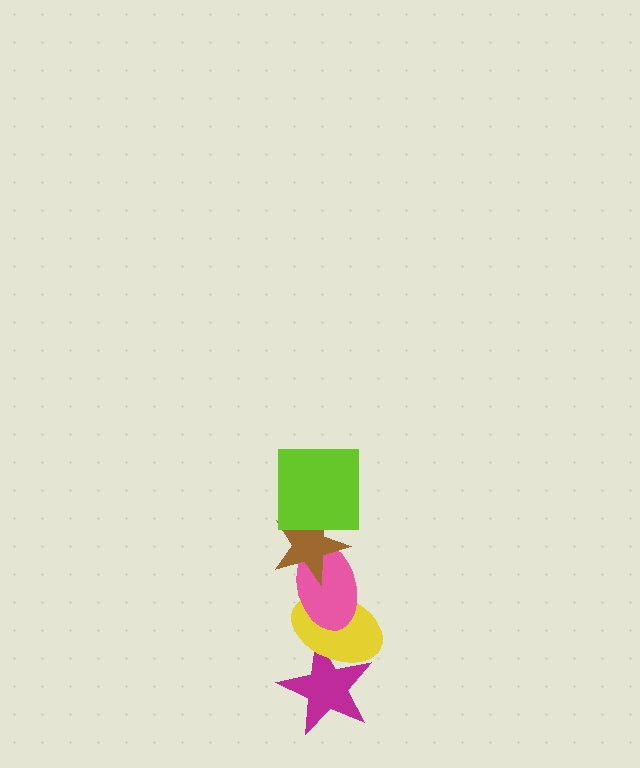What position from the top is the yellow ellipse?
The yellow ellipse is 4th from the top.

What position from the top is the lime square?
The lime square is 1st from the top.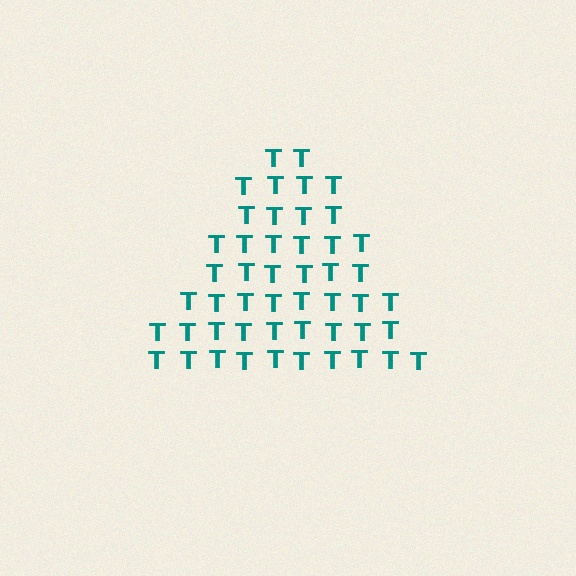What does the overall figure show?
The overall figure shows a triangle.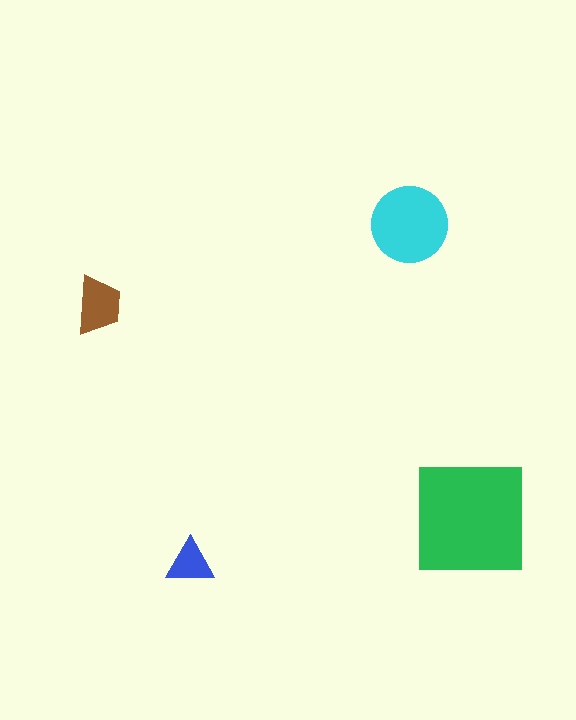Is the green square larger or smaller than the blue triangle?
Larger.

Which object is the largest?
The green square.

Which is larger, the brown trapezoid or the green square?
The green square.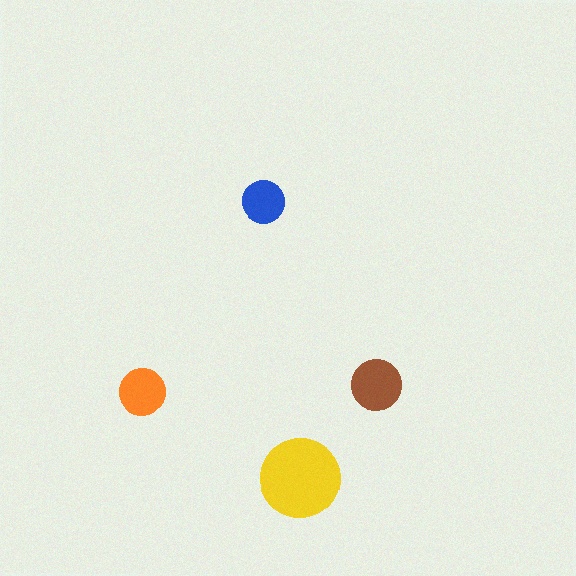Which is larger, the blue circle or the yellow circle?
The yellow one.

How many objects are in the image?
There are 4 objects in the image.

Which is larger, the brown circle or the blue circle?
The brown one.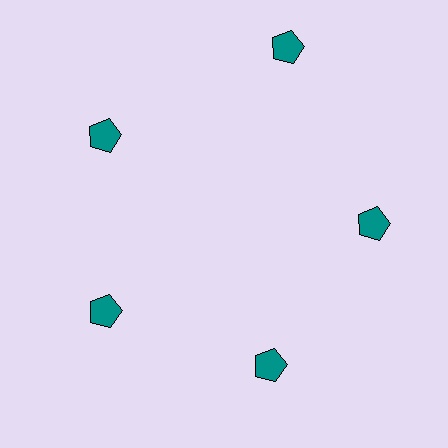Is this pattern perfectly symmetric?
No. The 5 teal pentagons are arranged in a ring, but one element near the 1 o'clock position is pushed outward from the center, breaking the 5-fold rotational symmetry.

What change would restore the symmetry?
The symmetry would be restored by moving it inward, back onto the ring so that all 5 pentagons sit at equal angles and equal distance from the center.